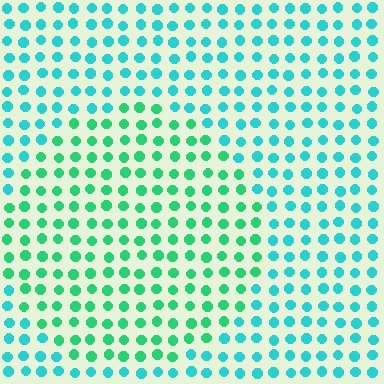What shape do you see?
I see a circle.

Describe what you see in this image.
The image is filled with small cyan elements in a uniform arrangement. A circle-shaped region is visible where the elements are tinted to a slightly different hue, forming a subtle color boundary.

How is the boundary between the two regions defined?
The boundary is defined purely by a slight shift in hue (about 33 degrees). Spacing, size, and orientation are identical on both sides.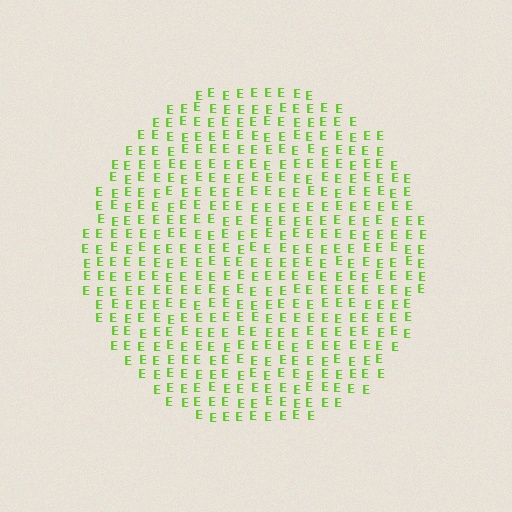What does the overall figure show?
The overall figure shows a circle.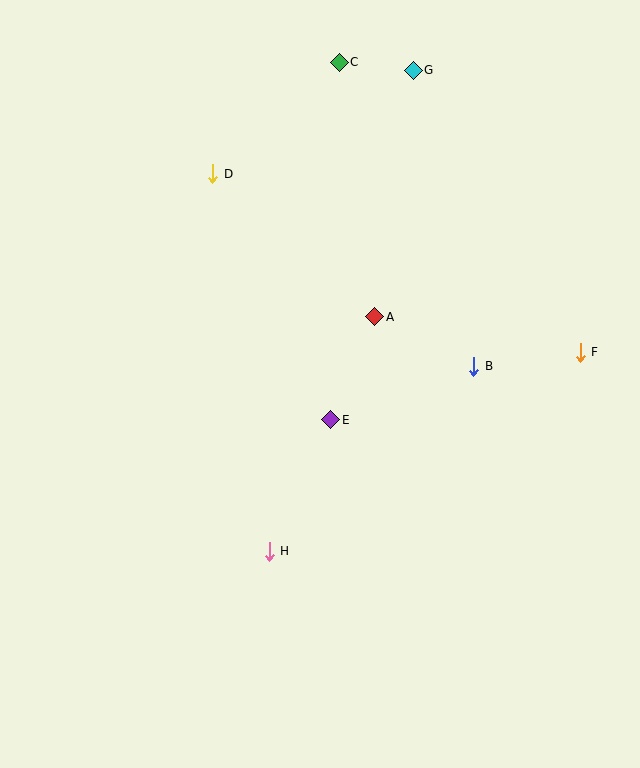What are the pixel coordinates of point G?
Point G is at (413, 70).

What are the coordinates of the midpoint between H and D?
The midpoint between H and D is at (241, 363).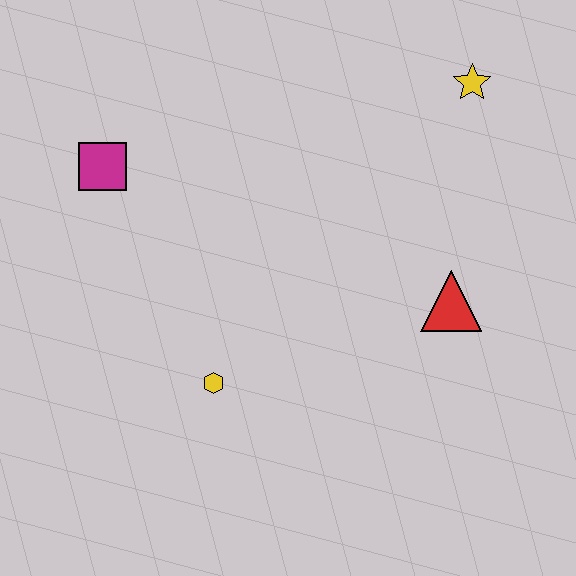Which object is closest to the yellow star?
The red triangle is closest to the yellow star.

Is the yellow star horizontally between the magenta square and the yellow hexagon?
No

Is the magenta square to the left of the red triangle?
Yes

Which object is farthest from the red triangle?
The magenta square is farthest from the red triangle.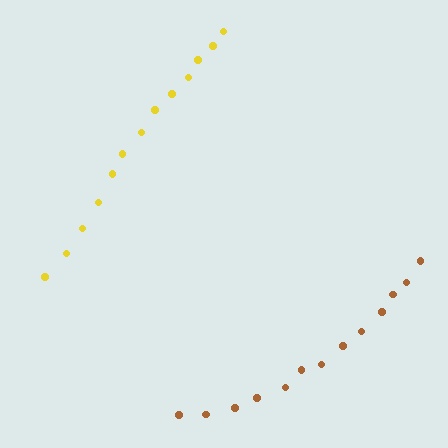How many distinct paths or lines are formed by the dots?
There are 2 distinct paths.